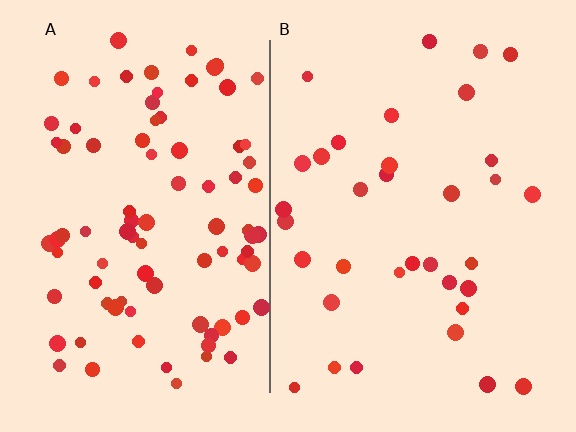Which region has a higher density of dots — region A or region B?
A (the left).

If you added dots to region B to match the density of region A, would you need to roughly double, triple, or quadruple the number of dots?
Approximately triple.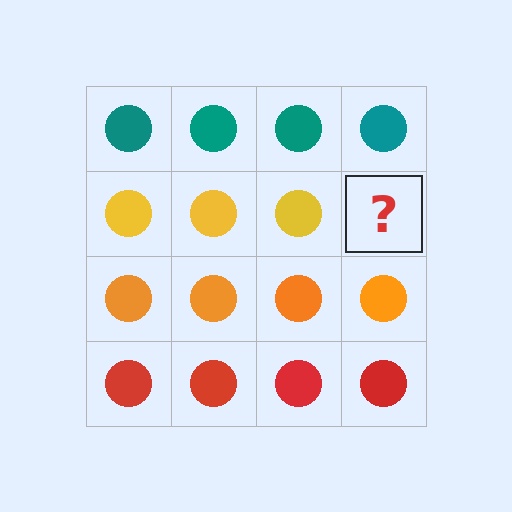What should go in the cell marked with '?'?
The missing cell should contain a yellow circle.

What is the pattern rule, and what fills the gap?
The rule is that each row has a consistent color. The gap should be filled with a yellow circle.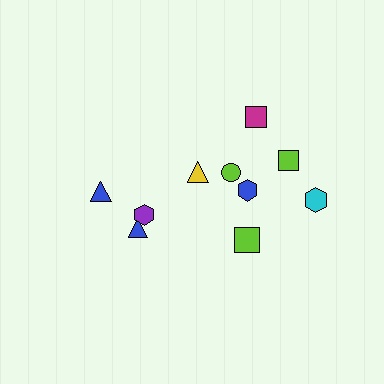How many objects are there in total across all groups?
There are 10 objects.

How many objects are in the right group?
There are 7 objects.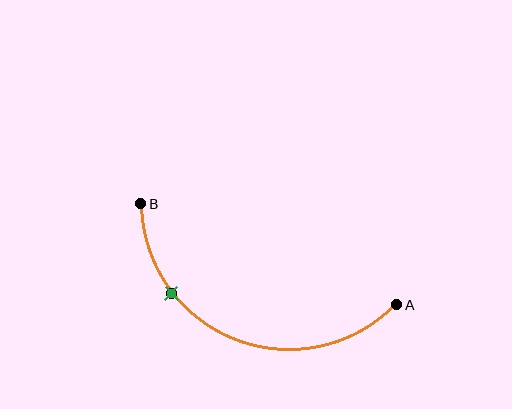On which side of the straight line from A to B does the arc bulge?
The arc bulges below the straight line connecting A and B.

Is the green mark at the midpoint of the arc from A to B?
No. The green mark lies on the arc but is closer to endpoint B. The arc midpoint would be at the point on the curve equidistant along the arc from both A and B.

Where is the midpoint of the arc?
The arc midpoint is the point on the curve farthest from the straight line joining A and B. It sits below that line.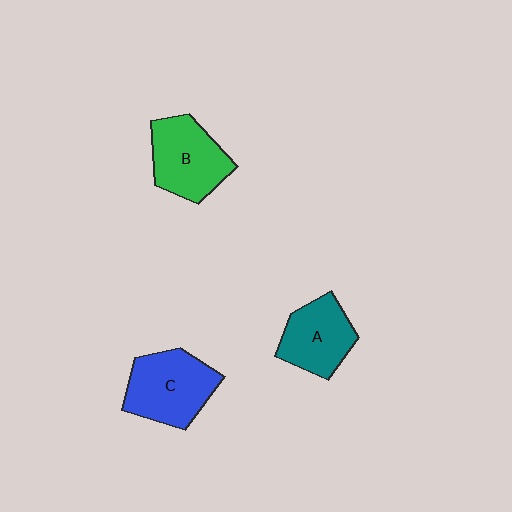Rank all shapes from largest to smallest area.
From largest to smallest: C (blue), B (green), A (teal).